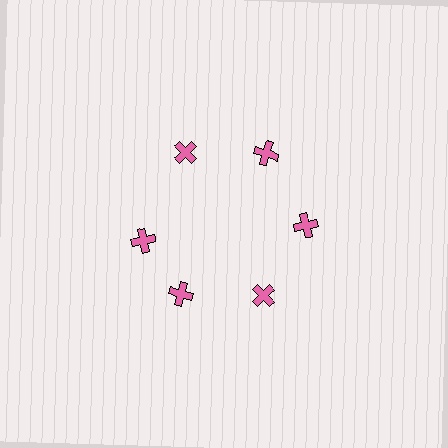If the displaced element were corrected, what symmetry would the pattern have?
It would have 6-fold rotational symmetry — the pattern would map onto itself every 60 degrees.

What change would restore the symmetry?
The symmetry would be restored by rotating it back into even spacing with its neighbors so that all 6 crosses sit at equal angles and equal distance from the center.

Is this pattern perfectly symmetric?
No. The 6 pink crosses are arranged in a ring, but one element near the 9 o'clock position is rotated out of alignment along the ring, breaking the 6-fold rotational symmetry.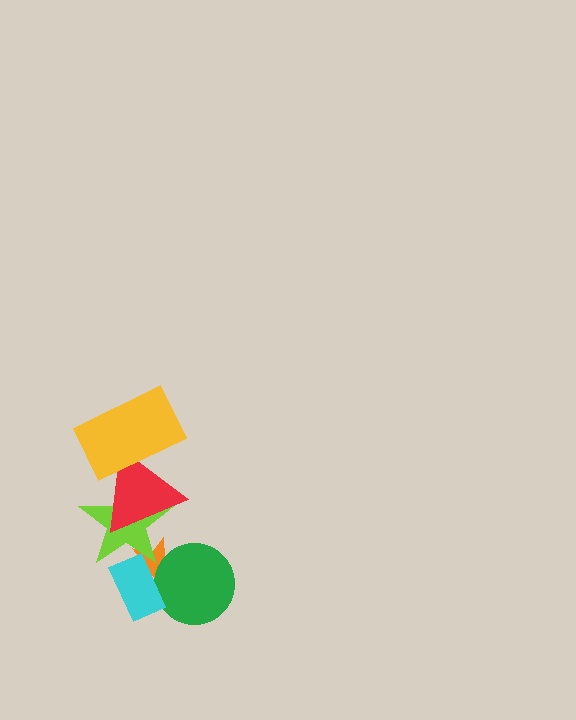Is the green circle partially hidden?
Yes, it is partially covered by another shape.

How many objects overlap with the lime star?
3 objects overlap with the lime star.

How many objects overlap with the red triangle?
2 objects overlap with the red triangle.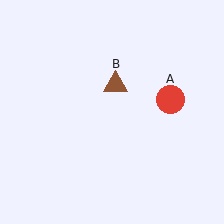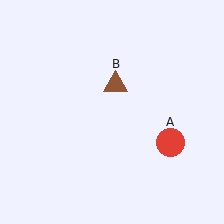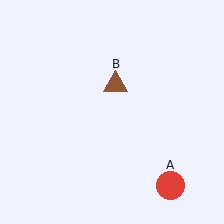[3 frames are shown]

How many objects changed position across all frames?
1 object changed position: red circle (object A).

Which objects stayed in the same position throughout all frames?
Brown triangle (object B) remained stationary.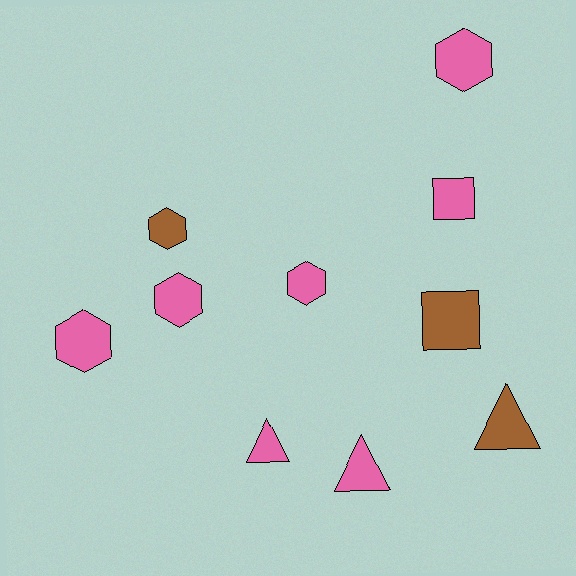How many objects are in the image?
There are 10 objects.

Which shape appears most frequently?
Hexagon, with 5 objects.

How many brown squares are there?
There is 1 brown square.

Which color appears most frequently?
Pink, with 7 objects.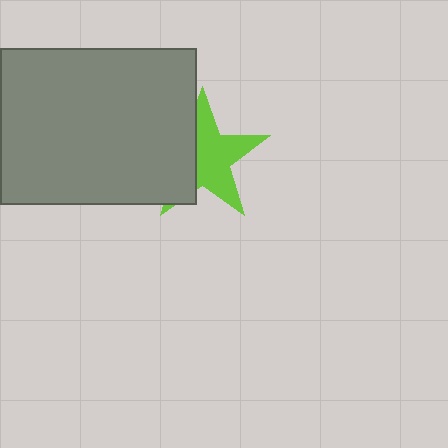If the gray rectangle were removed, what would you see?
You would see the complete lime star.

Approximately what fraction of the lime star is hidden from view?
Roughly 41% of the lime star is hidden behind the gray rectangle.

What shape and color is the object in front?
The object in front is a gray rectangle.